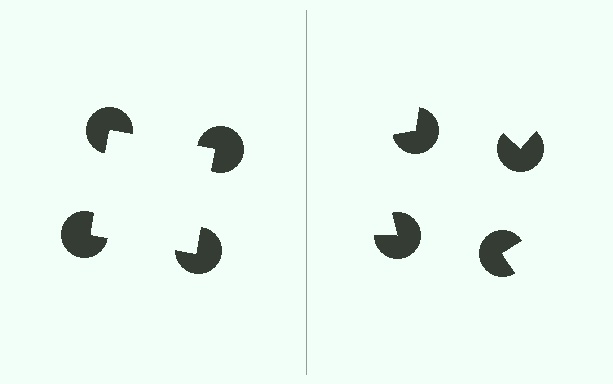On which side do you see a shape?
An illusory square appears on the left side. On the right side the wedge cuts are rotated, so no coherent shape forms.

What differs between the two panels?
The pac-man discs are positioned identically on both sides; only the wedge orientations differ. On the left they align to a square; on the right they are misaligned.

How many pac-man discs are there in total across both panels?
8 — 4 on each side.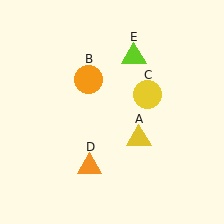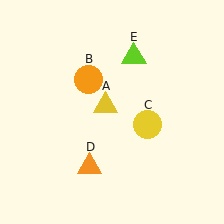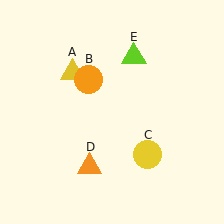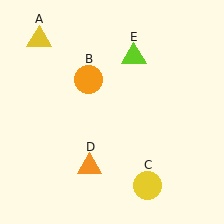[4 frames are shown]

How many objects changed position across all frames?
2 objects changed position: yellow triangle (object A), yellow circle (object C).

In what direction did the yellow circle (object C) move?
The yellow circle (object C) moved down.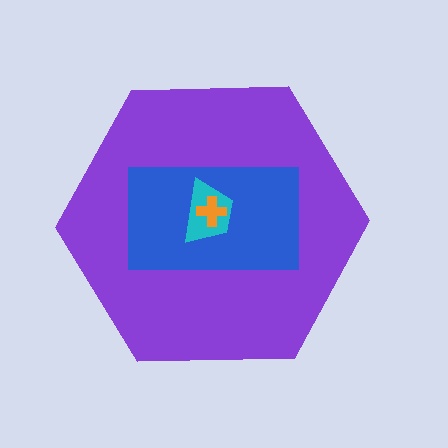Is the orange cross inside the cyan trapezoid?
Yes.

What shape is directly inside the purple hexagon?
The blue rectangle.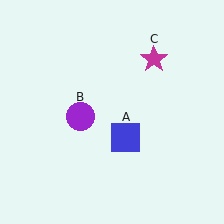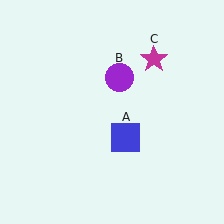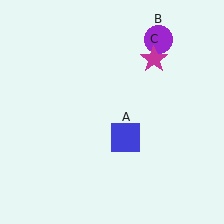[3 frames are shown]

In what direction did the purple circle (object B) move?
The purple circle (object B) moved up and to the right.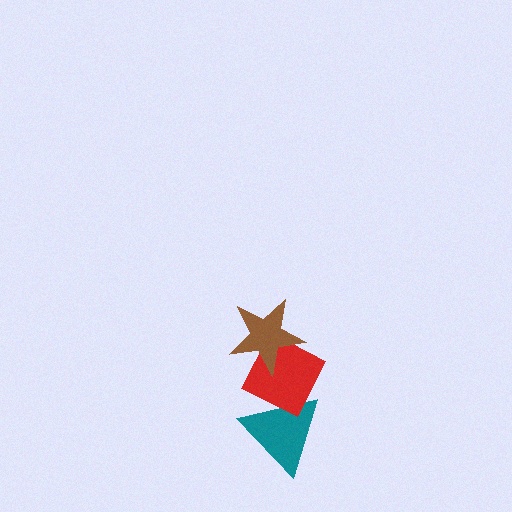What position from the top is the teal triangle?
The teal triangle is 3rd from the top.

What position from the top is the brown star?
The brown star is 1st from the top.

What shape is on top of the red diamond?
The brown star is on top of the red diamond.